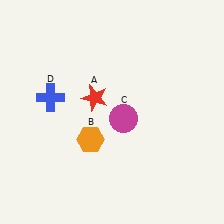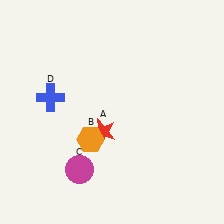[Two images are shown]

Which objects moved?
The objects that moved are: the red star (A), the magenta circle (C).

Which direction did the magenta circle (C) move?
The magenta circle (C) moved down.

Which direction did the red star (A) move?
The red star (A) moved down.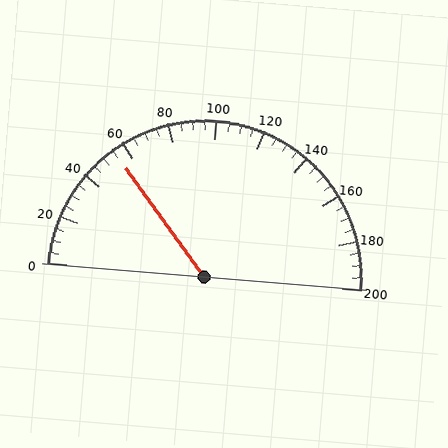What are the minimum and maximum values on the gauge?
The gauge ranges from 0 to 200.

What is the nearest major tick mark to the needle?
The nearest major tick mark is 60.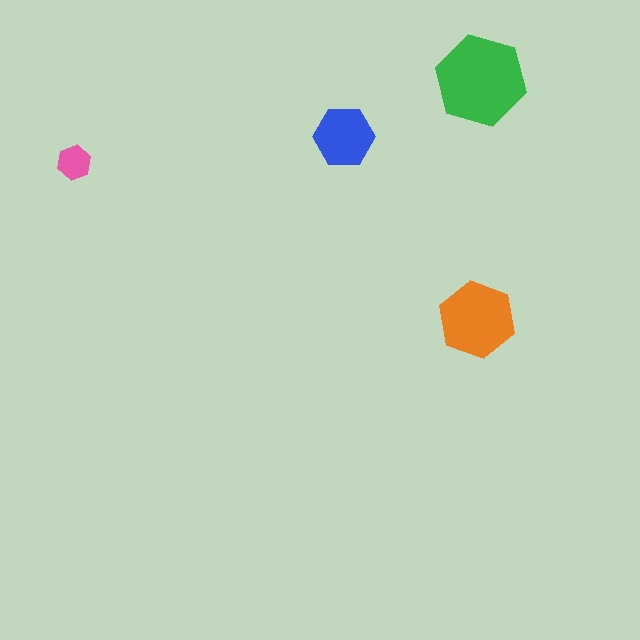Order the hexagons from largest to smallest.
the green one, the orange one, the blue one, the pink one.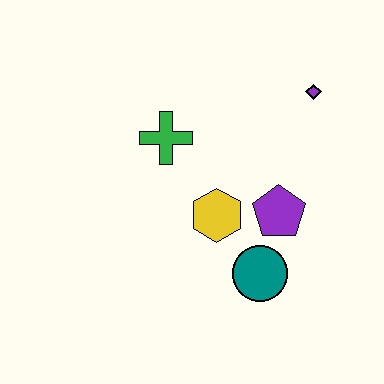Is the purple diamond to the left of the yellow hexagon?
No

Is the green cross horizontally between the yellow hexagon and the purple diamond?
No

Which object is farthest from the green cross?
The teal circle is farthest from the green cross.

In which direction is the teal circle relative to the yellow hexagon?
The teal circle is below the yellow hexagon.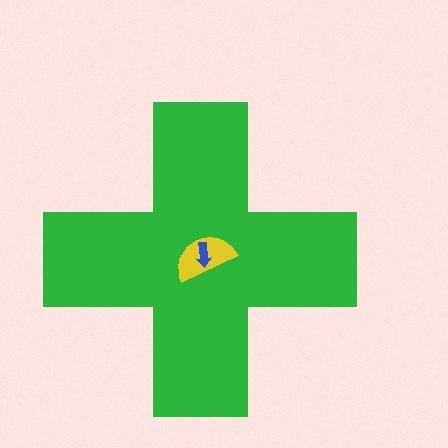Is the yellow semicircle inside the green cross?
Yes.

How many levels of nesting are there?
3.